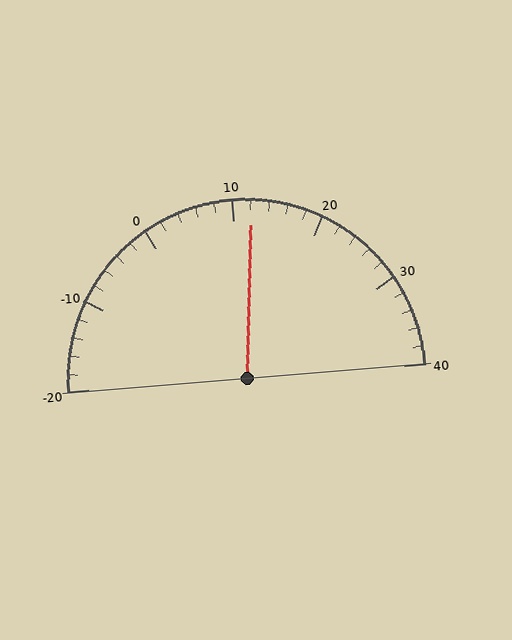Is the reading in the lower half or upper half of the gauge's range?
The reading is in the upper half of the range (-20 to 40).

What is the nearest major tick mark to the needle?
The nearest major tick mark is 10.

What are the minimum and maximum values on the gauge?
The gauge ranges from -20 to 40.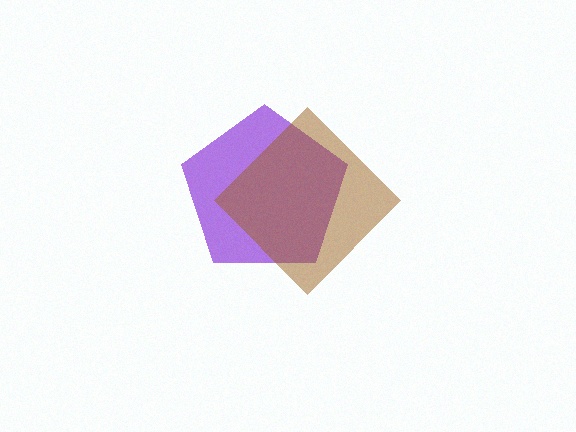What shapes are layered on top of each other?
The layered shapes are: a purple pentagon, a brown diamond.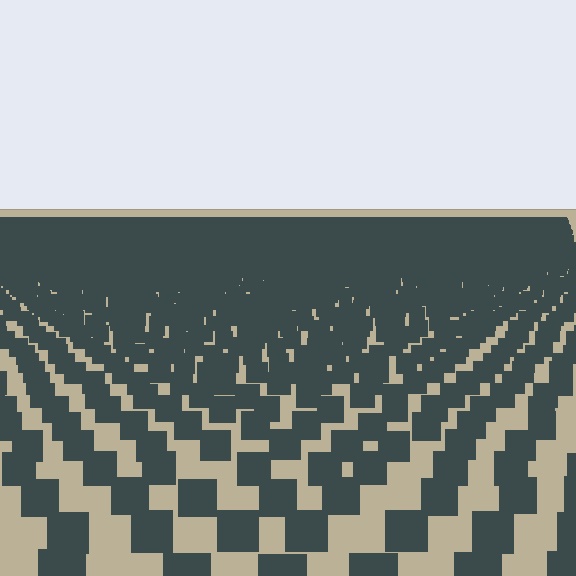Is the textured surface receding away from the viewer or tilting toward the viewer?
The surface is receding away from the viewer. Texture elements get smaller and denser toward the top.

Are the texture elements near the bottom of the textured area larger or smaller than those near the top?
Larger. Near the bottom, elements are closer to the viewer and appear at a bigger on-screen size.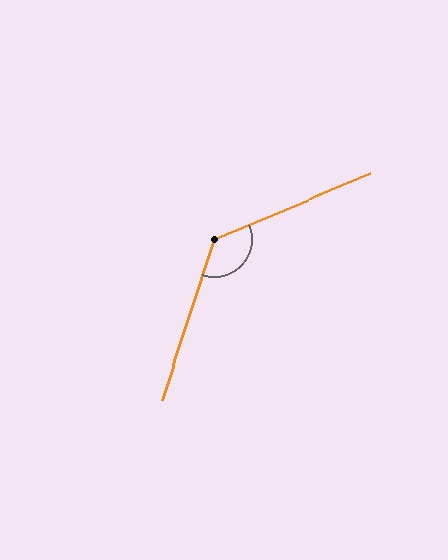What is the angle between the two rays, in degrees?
Approximately 131 degrees.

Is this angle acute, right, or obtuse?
It is obtuse.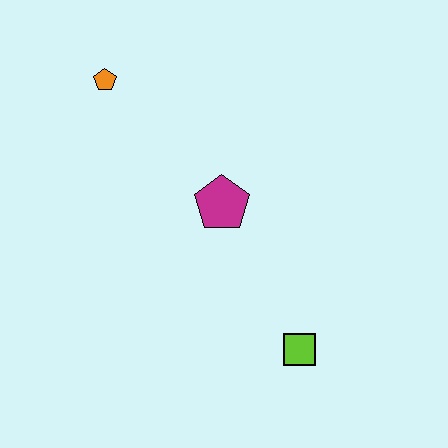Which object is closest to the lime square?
The magenta pentagon is closest to the lime square.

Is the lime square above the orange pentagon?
No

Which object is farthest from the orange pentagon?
The lime square is farthest from the orange pentagon.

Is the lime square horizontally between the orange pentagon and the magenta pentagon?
No